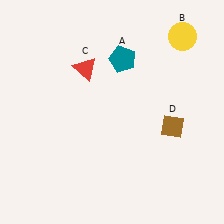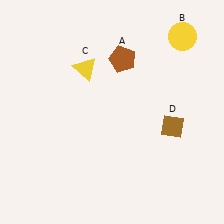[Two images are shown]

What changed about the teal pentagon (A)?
In Image 1, A is teal. In Image 2, it changed to brown.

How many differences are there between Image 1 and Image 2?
There are 2 differences between the two images.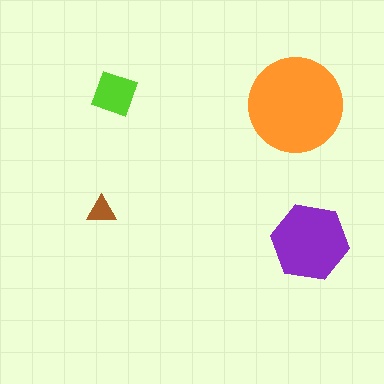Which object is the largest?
The orange circle.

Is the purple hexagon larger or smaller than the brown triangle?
Larger.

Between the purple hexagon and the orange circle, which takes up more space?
The orange circle.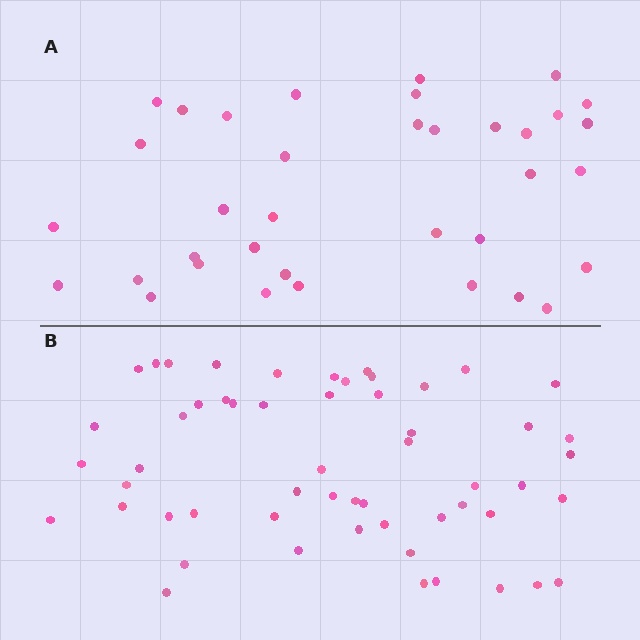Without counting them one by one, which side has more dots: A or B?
Region B (the bottom region) has more dots.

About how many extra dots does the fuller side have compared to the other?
Region B has approximately 20 more dots than region A.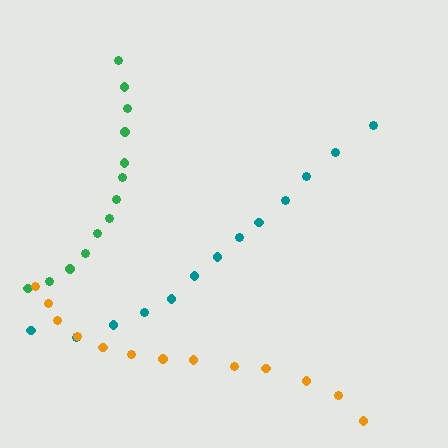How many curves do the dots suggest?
There are 3 distinct paths.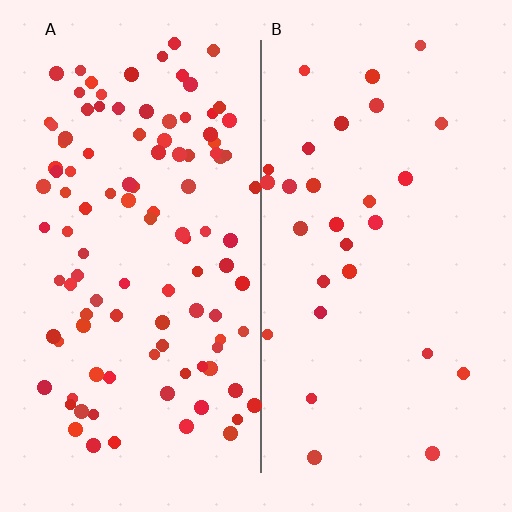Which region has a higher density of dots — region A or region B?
A (the left).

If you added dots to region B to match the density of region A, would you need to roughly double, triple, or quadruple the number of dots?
Approximately quadruple.